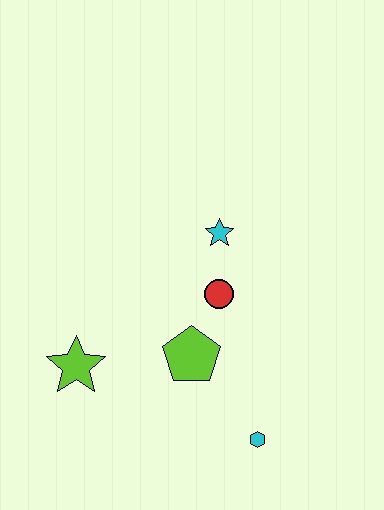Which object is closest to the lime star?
The lime pentagon is closest to the lime star.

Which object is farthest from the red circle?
The lime star is farthest from the red circle.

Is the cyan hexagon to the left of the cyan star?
No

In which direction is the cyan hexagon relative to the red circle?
The cyan hexagon is below the red circle.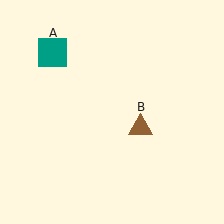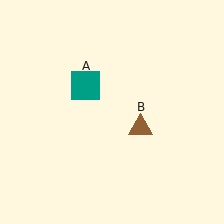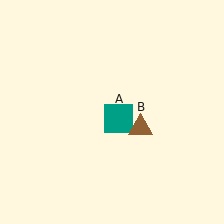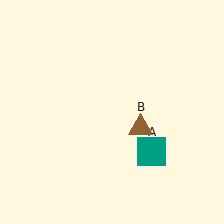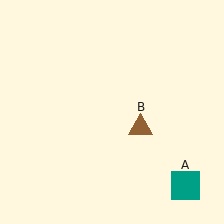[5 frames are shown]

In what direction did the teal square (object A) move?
The teal square (object A) moved down and to the right.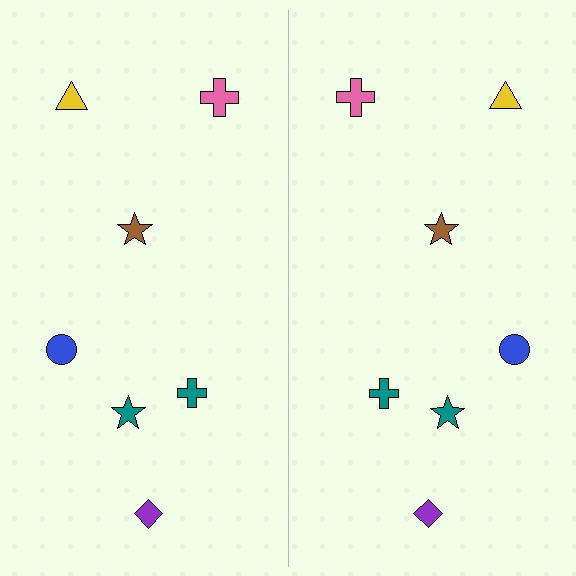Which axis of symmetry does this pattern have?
The pattern has a vertical axis of symmetry running through the center of the image.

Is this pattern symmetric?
Yes, this pattern has bilateral (reflection) symmetry.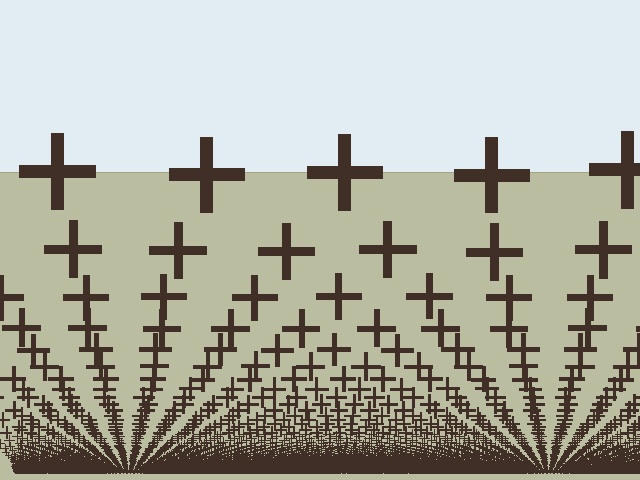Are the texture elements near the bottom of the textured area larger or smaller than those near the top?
Smaller. The gradient is inverted — elements near the bottom are smaller and denser.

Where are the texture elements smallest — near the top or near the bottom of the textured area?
Near the bottom.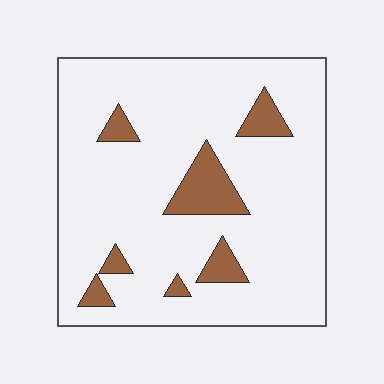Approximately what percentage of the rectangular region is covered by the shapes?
Approximately 10%.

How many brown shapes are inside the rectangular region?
7.